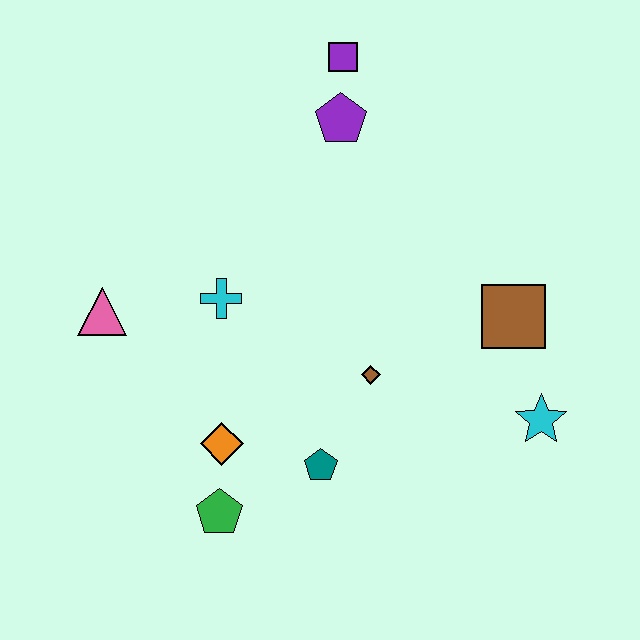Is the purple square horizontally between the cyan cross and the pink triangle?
No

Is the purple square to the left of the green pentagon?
No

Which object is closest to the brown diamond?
The teal pentagon is closest to the brown diamond.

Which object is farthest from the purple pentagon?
The green pentagon is farthest from the purple pentagon.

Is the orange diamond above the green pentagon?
Yes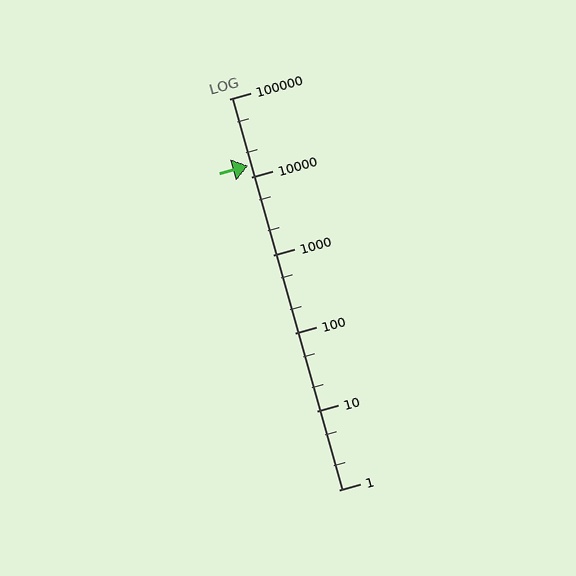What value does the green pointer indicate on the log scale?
The pointer indicates approximately 14000.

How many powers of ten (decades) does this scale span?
The scale spans 5 decades, from 1 to 100000.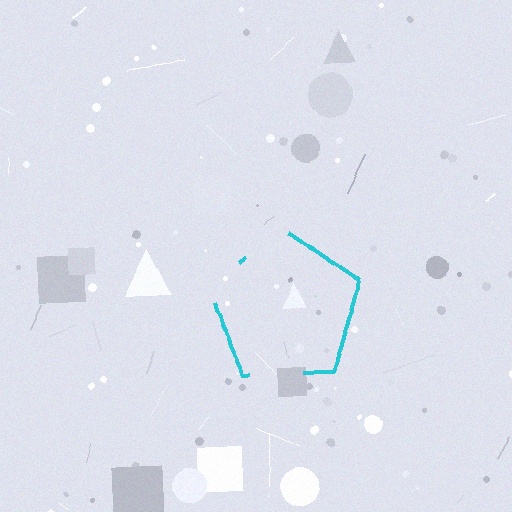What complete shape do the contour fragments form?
The contour fragments form a pentagon.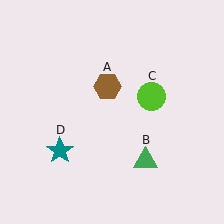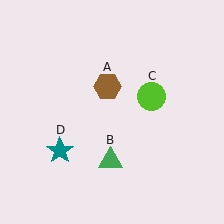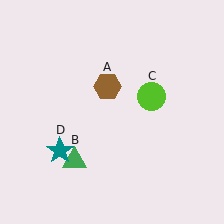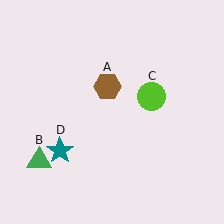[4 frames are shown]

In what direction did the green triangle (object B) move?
The green triangle (object B) moved left.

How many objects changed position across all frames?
1 object changed position: green triangle (object B).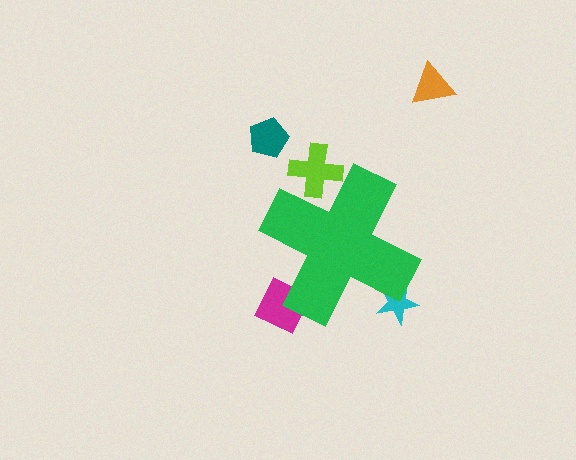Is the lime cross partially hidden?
Yes, the lime cross is partially hidden behind the green cross.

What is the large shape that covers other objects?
A green cross.